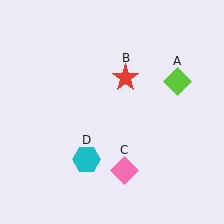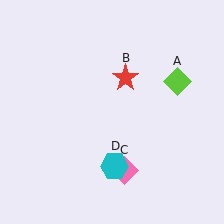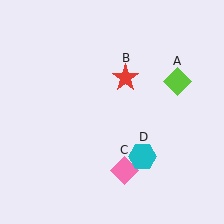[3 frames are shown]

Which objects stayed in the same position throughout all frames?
Lime diamond (object A) and red star (object B) and pink diamond (object C) remained stationary.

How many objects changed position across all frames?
1 object changed position: cyan hexagon (object D).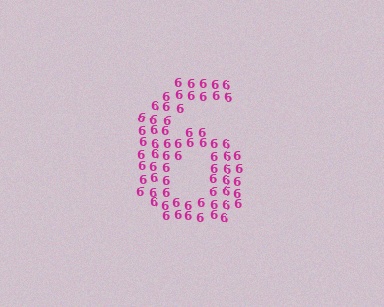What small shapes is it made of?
It is made of small digit 6's.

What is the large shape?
The large shape is the digit 6.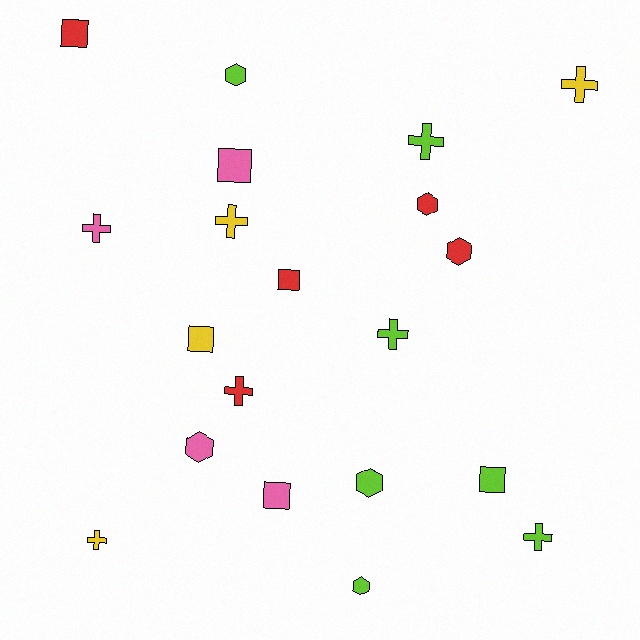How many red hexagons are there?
There are 2 red hexagons.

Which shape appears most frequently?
Cross, with 8 objects.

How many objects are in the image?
There are 20 objects.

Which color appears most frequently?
Lime, with 7 objects.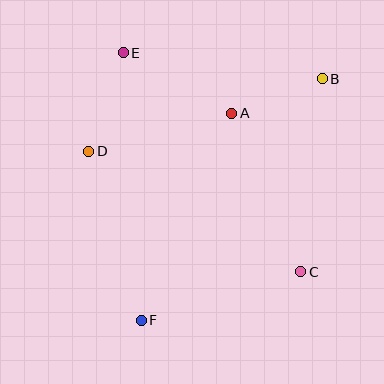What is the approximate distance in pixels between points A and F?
The distance between A and F is approximately 226 pixels.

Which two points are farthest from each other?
Points B and F are farthest from each other.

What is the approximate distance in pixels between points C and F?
The distance between C and F is approximately 167 pixels.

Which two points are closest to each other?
Points A and B are closest to each other.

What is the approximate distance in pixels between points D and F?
The distance between D and F is approximately 177 pixels.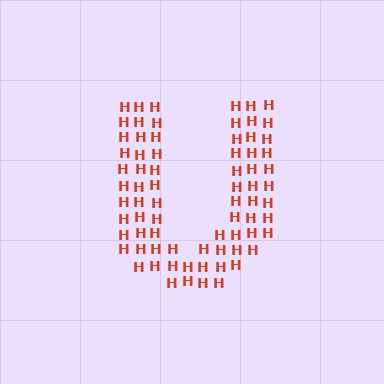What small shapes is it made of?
It is made of small letter H's.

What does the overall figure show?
The overall figure shows the letter U.